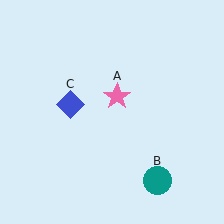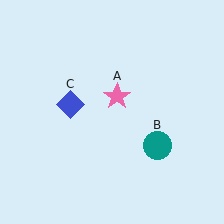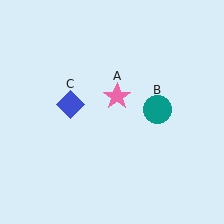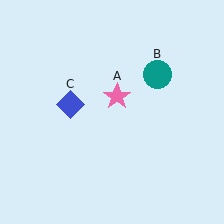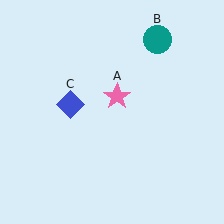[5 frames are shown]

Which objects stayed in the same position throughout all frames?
Pink star (object A) and blue diamond (object C) remained stationary.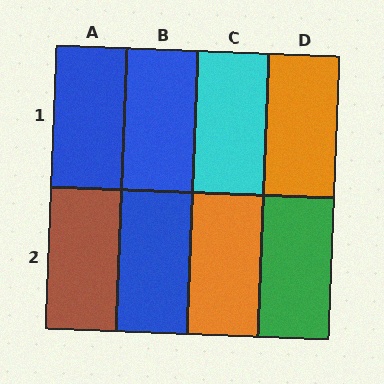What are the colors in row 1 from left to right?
Blue, blue, cyan, orange.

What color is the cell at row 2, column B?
Blue.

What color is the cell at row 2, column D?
Green.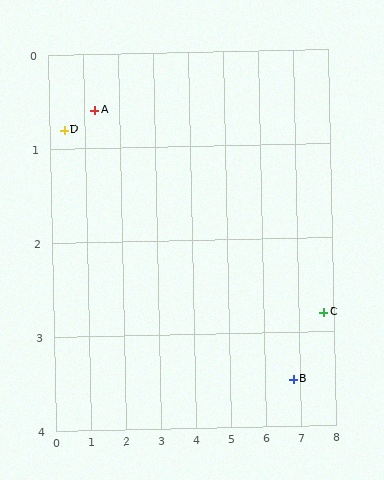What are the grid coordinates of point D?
Point D is at approximately (0.4, 0.8).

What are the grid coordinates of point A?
Point A is at approximately (1.3, 0.6).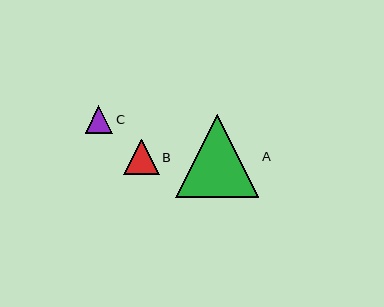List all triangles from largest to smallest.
From largest to smallest: A, B, C.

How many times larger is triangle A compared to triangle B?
Triangle A is approximately 2.3 times the size of triangle B.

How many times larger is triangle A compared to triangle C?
Triangle A is approximately 3.0 times the size of triangle C.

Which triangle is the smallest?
Triangle C is the smallest with a size of approximately 28 pixels.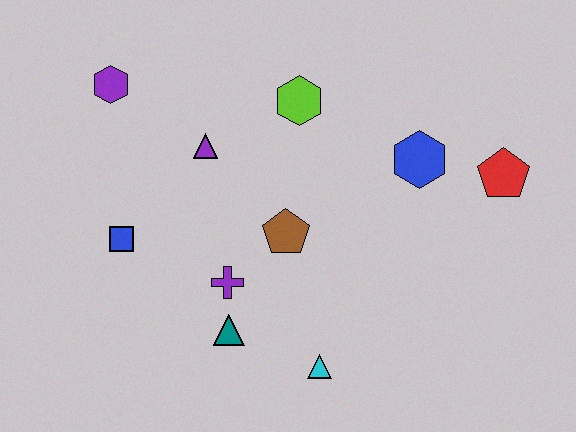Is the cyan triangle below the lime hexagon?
Yes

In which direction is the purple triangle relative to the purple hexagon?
The purple triangle is to the right of the purple hexagon.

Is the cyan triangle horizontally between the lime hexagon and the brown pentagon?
No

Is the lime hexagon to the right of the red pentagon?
No